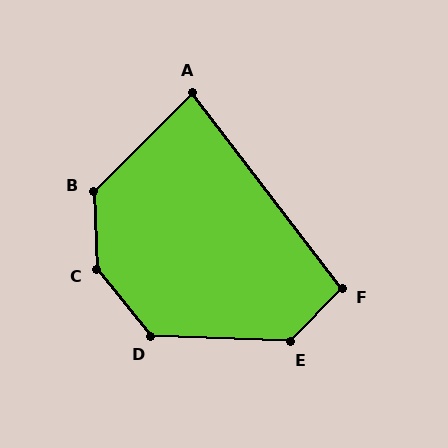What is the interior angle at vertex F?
Approximately 98 degrees (obtuse).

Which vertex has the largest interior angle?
C, at approximately 145 degrees.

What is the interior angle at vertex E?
Approximately 133 degrees (obtuse).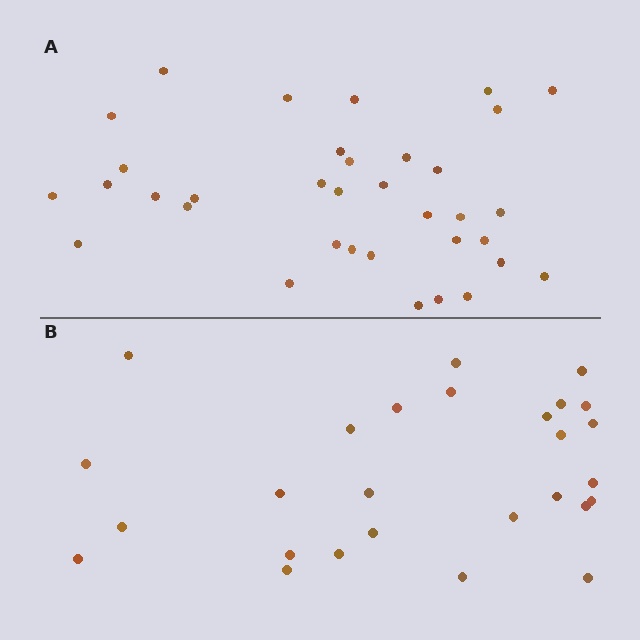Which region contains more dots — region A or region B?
Region A (the top region) has more dots.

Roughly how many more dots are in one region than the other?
Region A has roughly 8 or so more dots than region B.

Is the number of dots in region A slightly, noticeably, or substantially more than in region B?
Region A has noticeably more, but not dramatically so. The ratio is roughly 1.3 to 1.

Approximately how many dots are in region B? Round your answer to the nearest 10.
About 30 dots. (The exact count is 27, which rounds to 30.)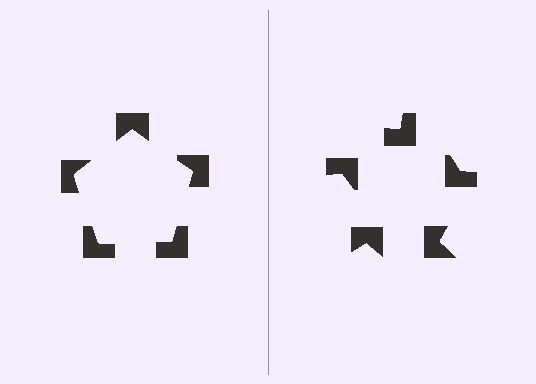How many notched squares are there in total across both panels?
10 — 5 on each side.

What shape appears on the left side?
An illusory pentagon.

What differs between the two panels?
The notched squares are positioned identically on both sides; only the wedge orientations differ. On the left they align to a pentagon; on the right they are misaligned.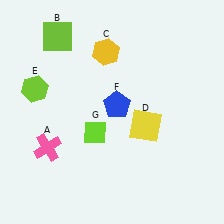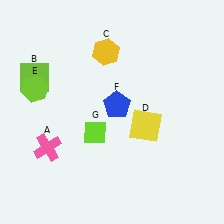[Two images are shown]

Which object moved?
The lime square (B) moved down.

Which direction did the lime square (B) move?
The lime square (B) moved down.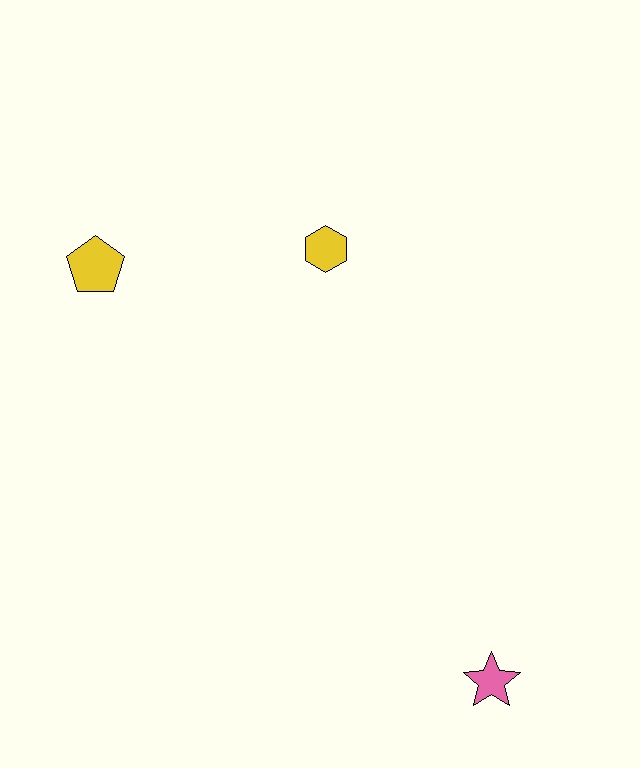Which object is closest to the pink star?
The yellow hexagon is closest to the pink star.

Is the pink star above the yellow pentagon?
No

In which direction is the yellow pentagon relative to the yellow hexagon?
The yellow pentagon is to the left of the yellow hexagon.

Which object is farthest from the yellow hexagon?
The pink star is farthest from the yellow hexagon.